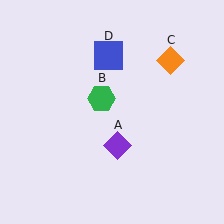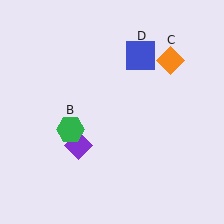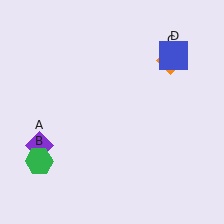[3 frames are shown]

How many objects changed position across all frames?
3 objects changed position: purple diamond (object A), green hexagon (object B), blue square (object D).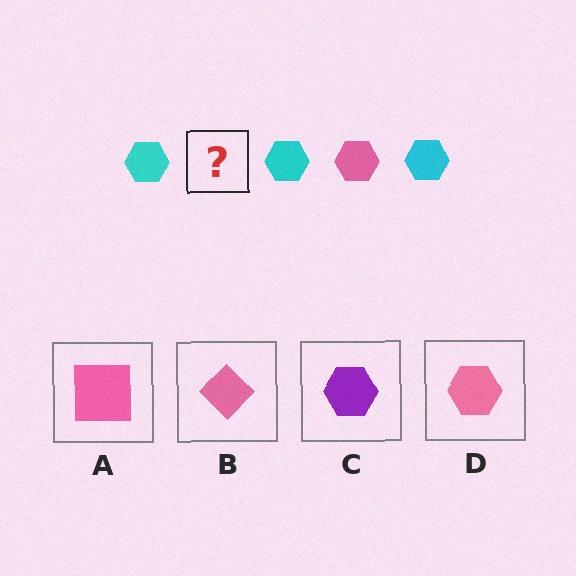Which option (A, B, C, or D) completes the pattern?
D.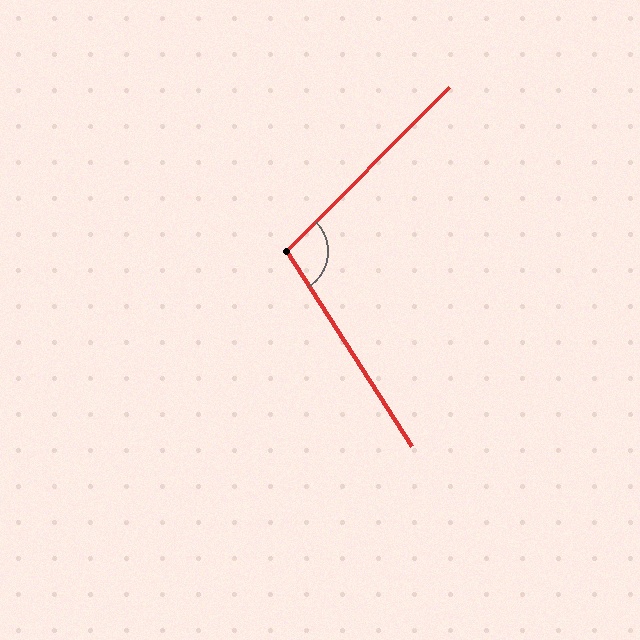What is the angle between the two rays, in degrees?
Approximately 103 degrees.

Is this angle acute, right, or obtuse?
It is obtuse.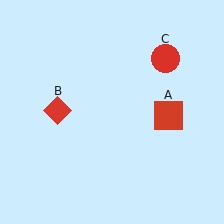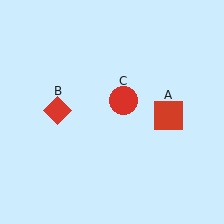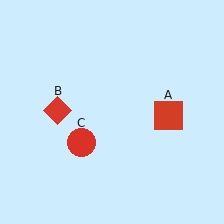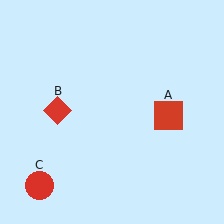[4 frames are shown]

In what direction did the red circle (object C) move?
The red circle (object C) moved down and to the left.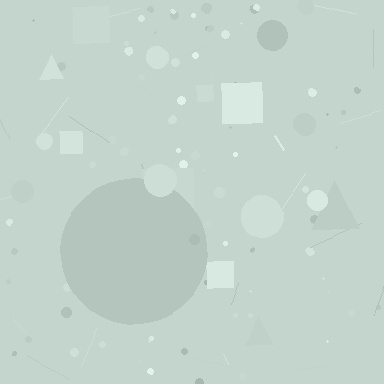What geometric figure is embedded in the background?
A circle is embedded in the background.